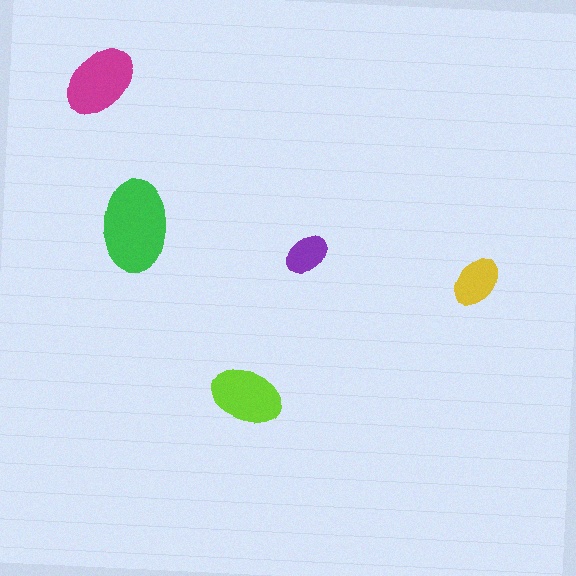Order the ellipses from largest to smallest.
the green one, the magenta one, the lime one, the yellow one, the purple one.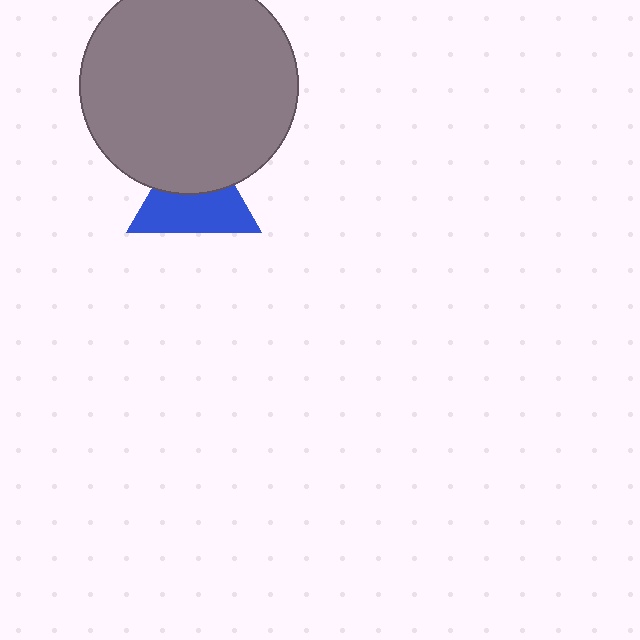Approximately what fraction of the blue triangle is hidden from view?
Roughly 42% of the blue triangle is hidden behind the gray circle.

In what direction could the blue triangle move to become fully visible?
The blue triangle could move down. That would shift it out from behind the gray circle entirely.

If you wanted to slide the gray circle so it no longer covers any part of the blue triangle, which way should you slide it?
Slide it up — that is the most direct way to separate the two shapes.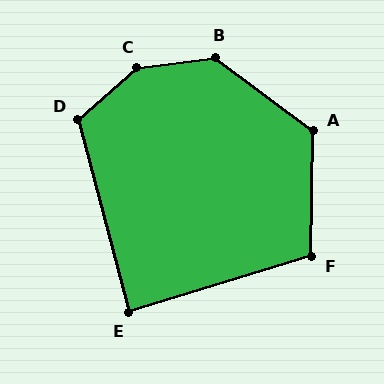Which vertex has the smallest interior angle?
E, at approximately 88 degrees.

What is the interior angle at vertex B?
Approximately 136 degrees (obtuse).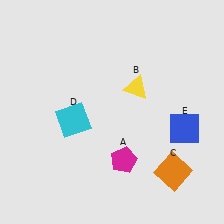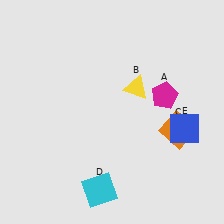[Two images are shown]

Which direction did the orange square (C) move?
The orange square (C) moved up.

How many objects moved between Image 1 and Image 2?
3 objects moved between the two images.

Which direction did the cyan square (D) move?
The cyan square (D) moved down.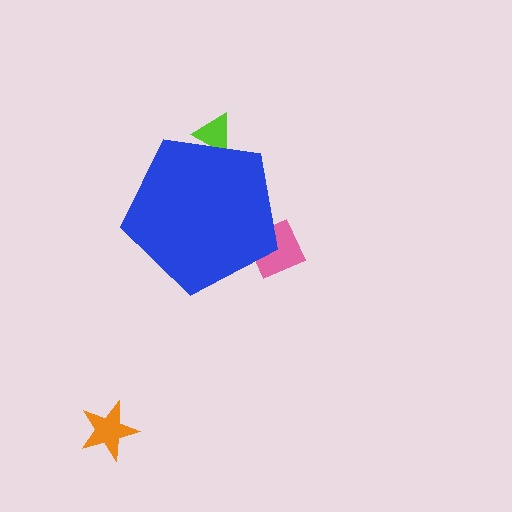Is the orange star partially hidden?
No, the orange star is fully visible.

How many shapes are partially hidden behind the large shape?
2 shapes are partially hidden.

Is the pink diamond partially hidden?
Yes, the pink diamond is partially hidden behind the blue pentagon.